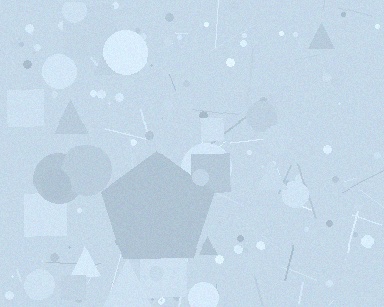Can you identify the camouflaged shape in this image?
The camouflaged shape is a pentagon.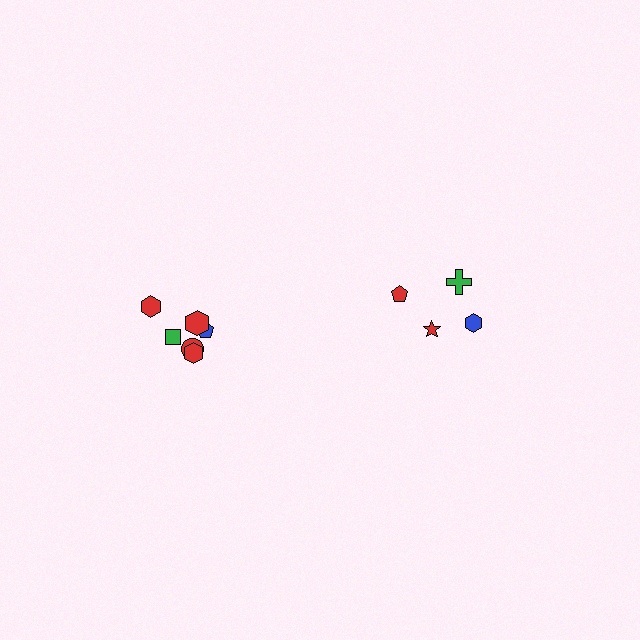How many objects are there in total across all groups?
There are 10 objects.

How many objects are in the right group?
There are 4 objects.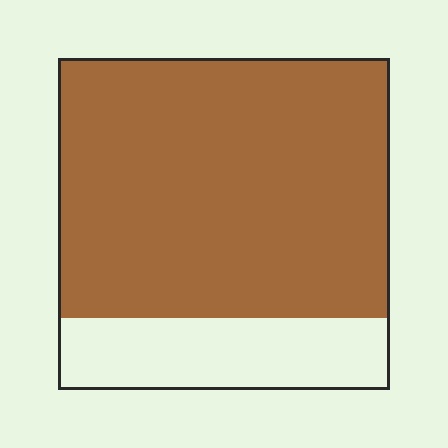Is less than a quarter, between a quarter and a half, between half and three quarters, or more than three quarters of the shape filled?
More than three quarters.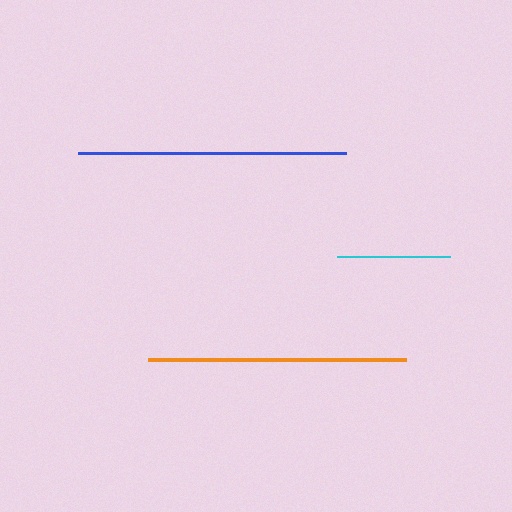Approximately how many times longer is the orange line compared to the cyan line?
The orange line is approximately 2.3 times the length of the cyan line.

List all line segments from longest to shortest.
From longest to shortest: blue, orange, cyan.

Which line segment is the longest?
The blue line is the longest at approximately 268 pixels.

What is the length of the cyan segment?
The cyan segment is approximately 112 pixels long.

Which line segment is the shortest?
The cyan line is the shortest at approximately 112 pixels.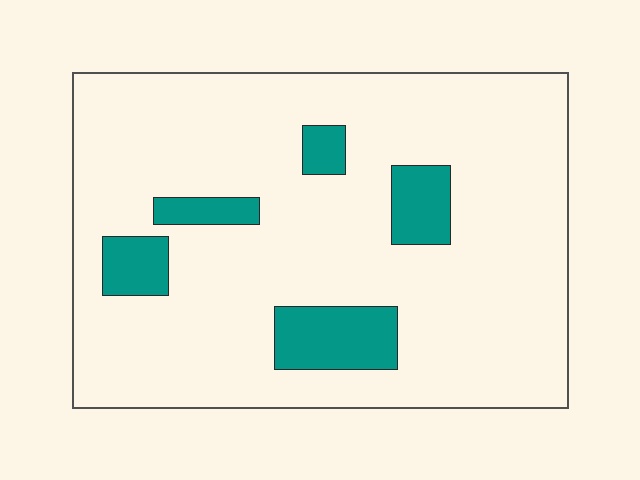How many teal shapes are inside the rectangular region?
5.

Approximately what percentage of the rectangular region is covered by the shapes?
Approximately 15%.